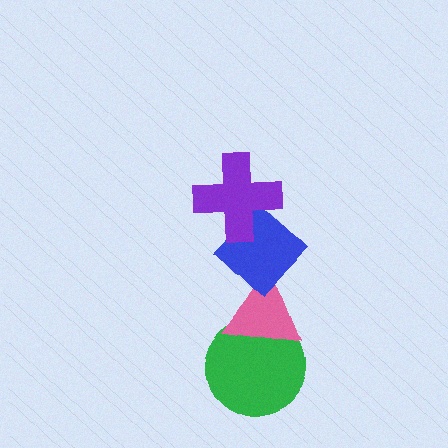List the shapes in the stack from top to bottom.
From top to bottom: the purple cross, the blue diamond, the pink triangle, the green circle.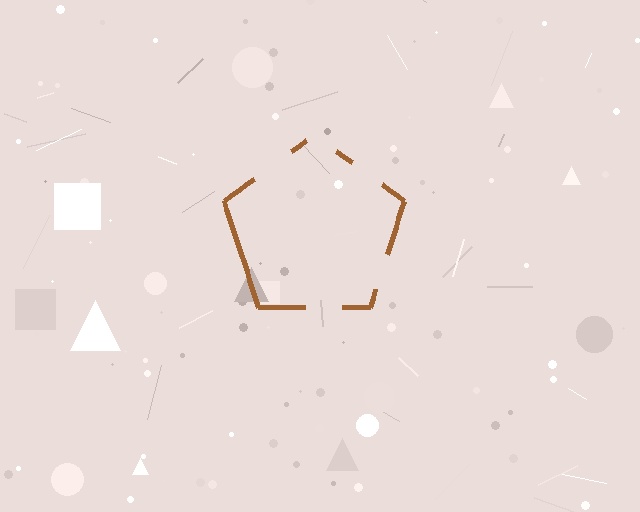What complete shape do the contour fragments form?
The contour fragments form a pentagon.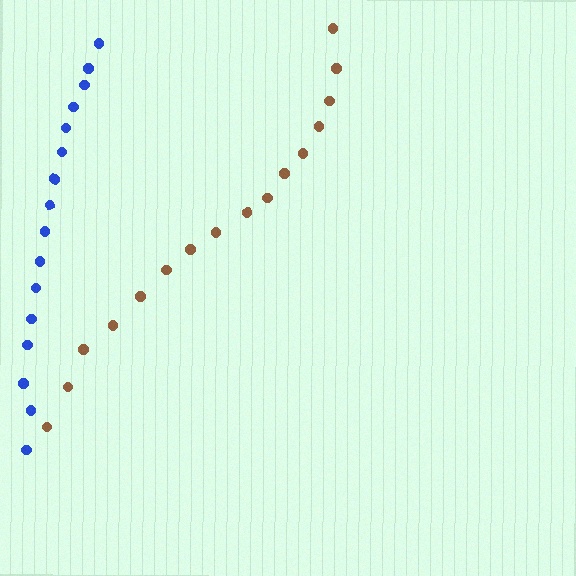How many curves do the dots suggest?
There are 2 distinct paths.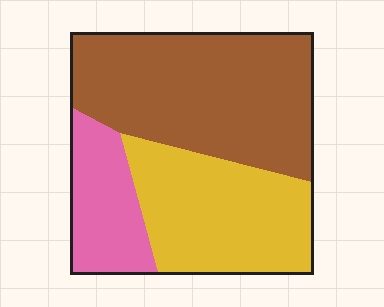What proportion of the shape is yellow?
Yellow takes up between a quarter and a half of the shape.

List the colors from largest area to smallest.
From largest to smallest: brown, yellow, pink.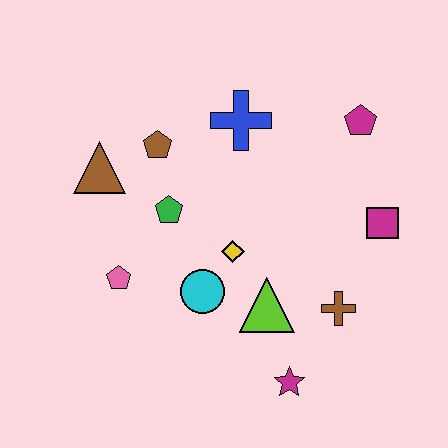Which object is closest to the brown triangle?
The brown pentagon is closest to the brown triangle.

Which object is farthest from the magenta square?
The brown triangle is farthest from the magenta square.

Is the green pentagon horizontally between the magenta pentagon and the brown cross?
No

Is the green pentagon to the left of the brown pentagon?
No